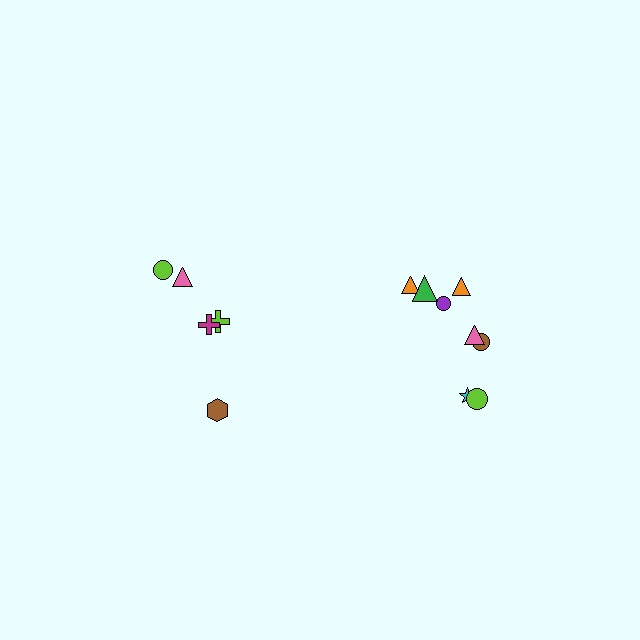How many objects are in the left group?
There are 5 objects.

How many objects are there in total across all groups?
There are 13 objects.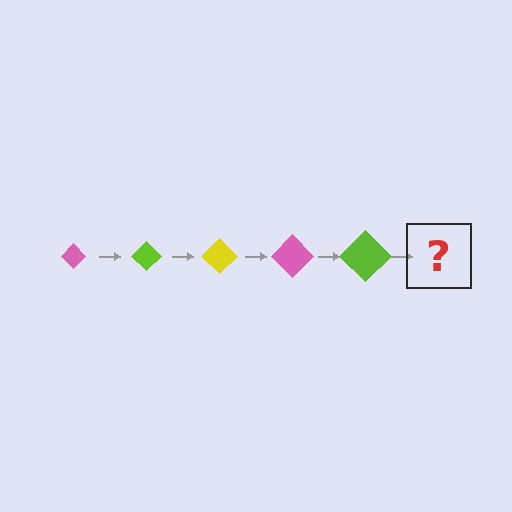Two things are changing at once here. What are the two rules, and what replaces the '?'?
The two rules are that the diamond grows larger each step and the color cycles through pink, lime, and yellow. The '?' should be a yellow diamond, larger than the previous one.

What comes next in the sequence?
The next element should be a yellow diamond, larger than the previous one.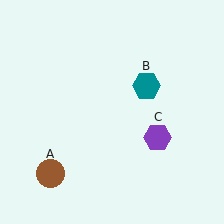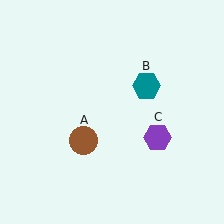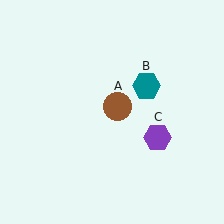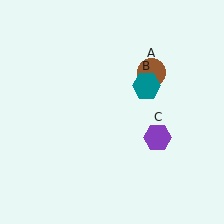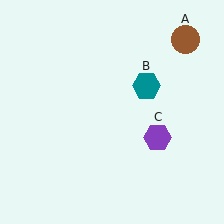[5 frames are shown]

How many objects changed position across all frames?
1 object changed position: brown circle (object A).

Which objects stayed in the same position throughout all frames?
Teal hexagon (object B) and purple hexagon (object C) remained stationary.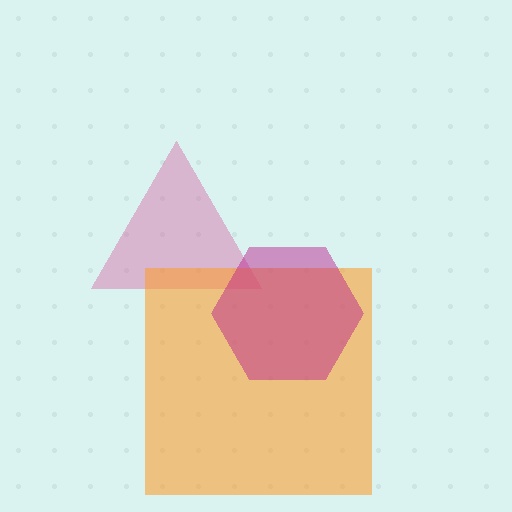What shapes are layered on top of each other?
The layered shapes are: a pink triangle, an orange square, a magenta hexagon.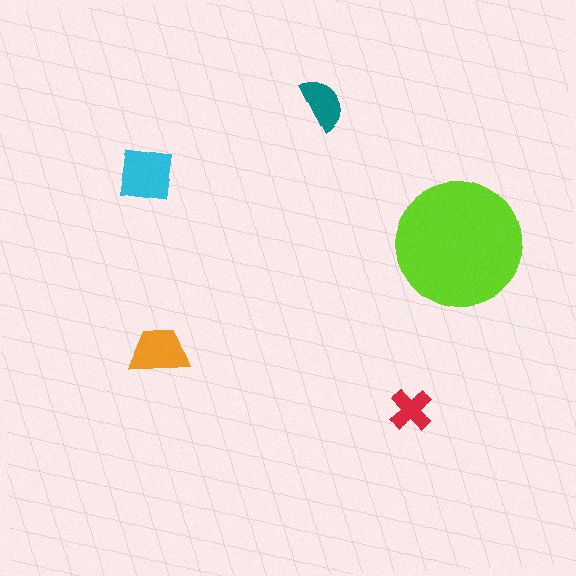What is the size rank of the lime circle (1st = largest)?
1st.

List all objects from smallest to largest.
The red cross, the teal semicircle, the orange trapezoid, the cyan square, the lime circle.